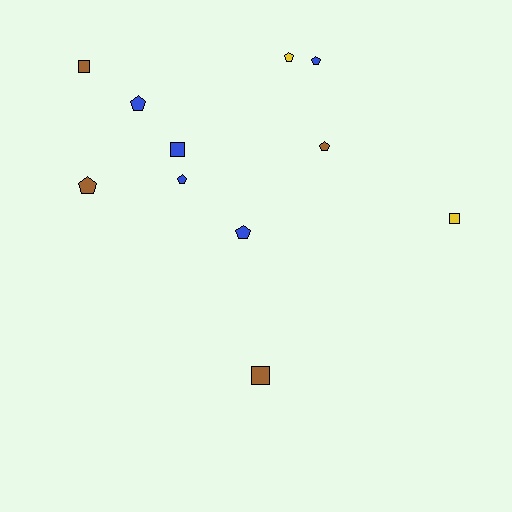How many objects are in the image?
There are 11 objects.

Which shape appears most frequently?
Pentagon, with 7 objects.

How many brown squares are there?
There are 2 brown squares.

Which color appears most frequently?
Blue, with 5 objects.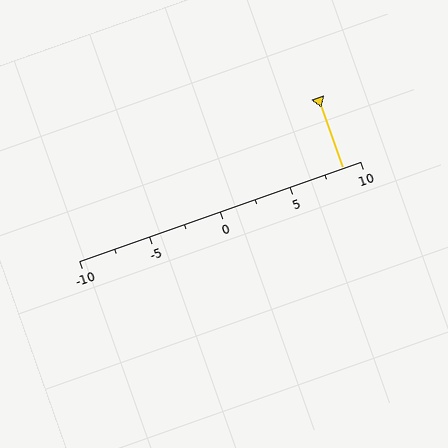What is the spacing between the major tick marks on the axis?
The major ticks are spaced 5 apart.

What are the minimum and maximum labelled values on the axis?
The axis runs from -10 to 10.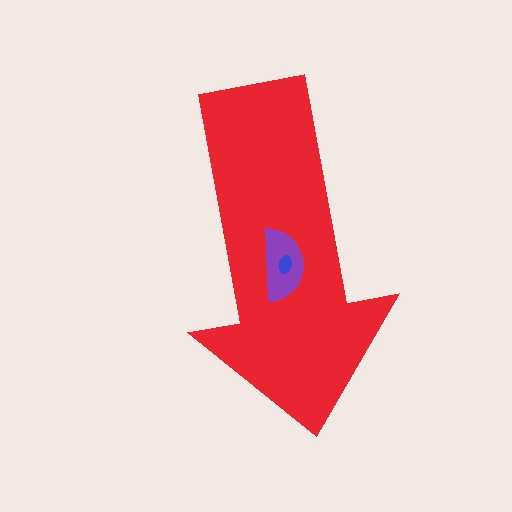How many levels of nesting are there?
3.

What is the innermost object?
The blue ellipse.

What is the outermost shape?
The red arrow.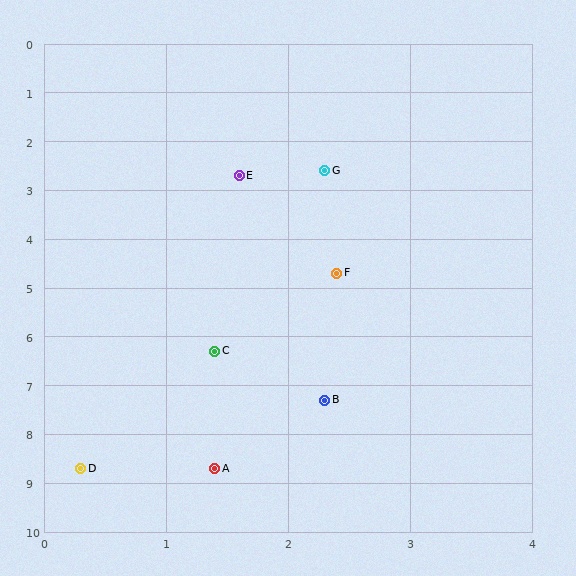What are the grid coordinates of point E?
Point E is at approximately (1.6, 2.7).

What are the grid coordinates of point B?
Point B is at approximately (2.3, 7.3).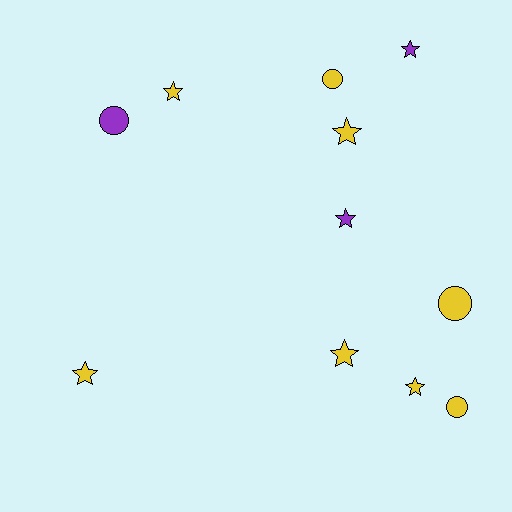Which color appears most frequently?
Yellow, with 8 objects.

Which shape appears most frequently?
Star, with 7 objects.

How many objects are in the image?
There are 11 objects.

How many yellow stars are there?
There are 5 yellow stars.